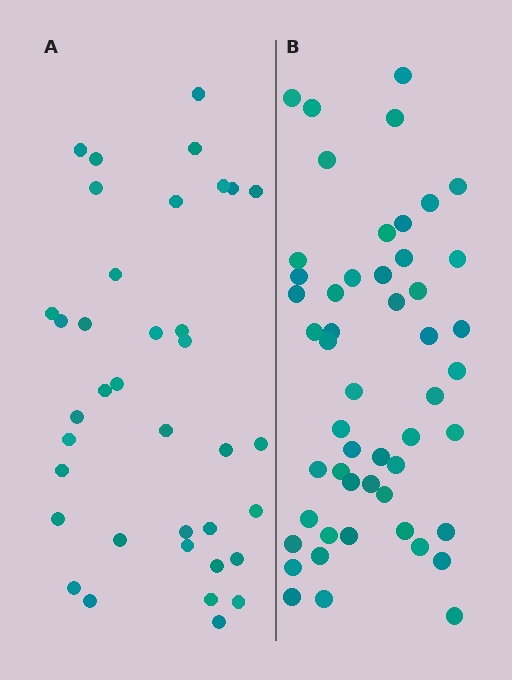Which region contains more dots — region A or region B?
Region B (the right region) has more dots.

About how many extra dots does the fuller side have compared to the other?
Region B has approximately 15 more dots than region A.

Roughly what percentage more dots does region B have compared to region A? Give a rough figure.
About 40% more.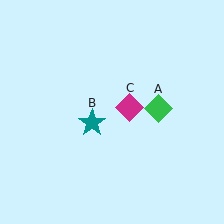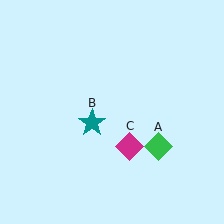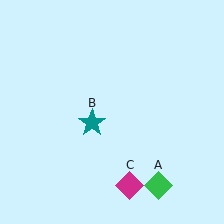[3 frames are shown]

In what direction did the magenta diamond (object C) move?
The magenta diamond (object C) moved down.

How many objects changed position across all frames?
2 objects changed position: green diamond (object A), magenta diamond (object C).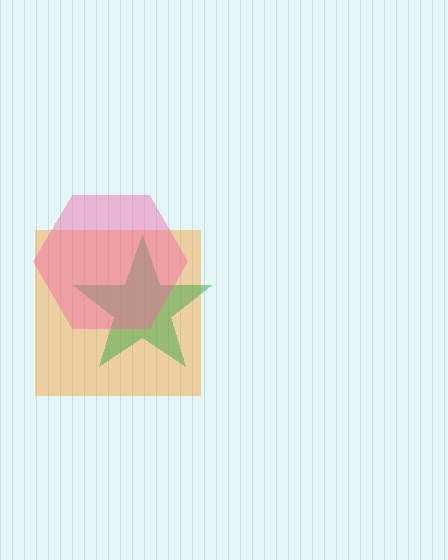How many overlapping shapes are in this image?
There are 3 overlapping shapes in the image.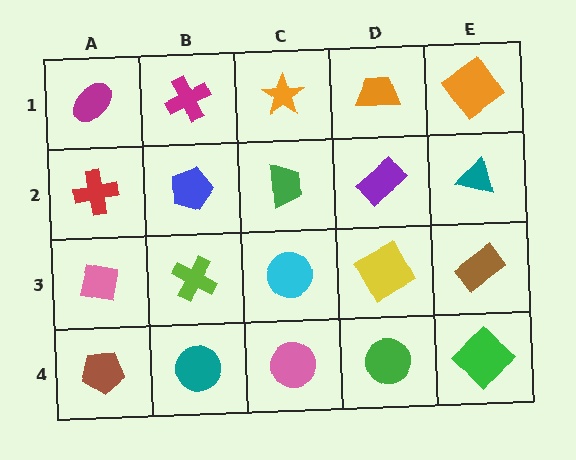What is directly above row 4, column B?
A lime cross.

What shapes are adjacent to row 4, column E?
A brown rectangle (row 3, column E), a green circle (row 4, column D).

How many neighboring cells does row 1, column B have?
3.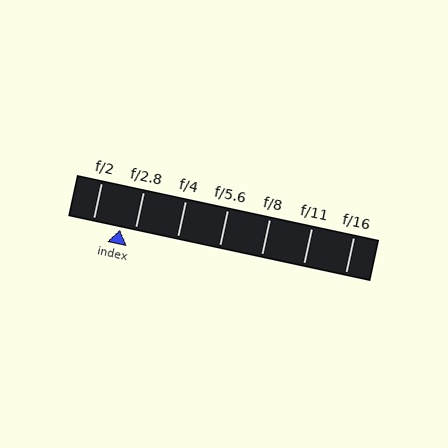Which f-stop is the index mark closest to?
The index mark is closest to f/2.8.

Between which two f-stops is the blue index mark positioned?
The index mark is between f/2 and f/2.8.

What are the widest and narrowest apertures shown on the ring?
The widest aperture shown is f/2 and the narrowest is f/16.